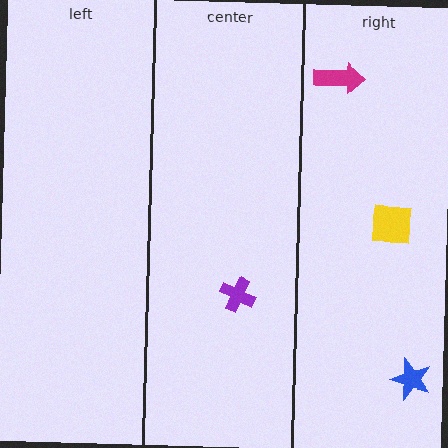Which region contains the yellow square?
The right region.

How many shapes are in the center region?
1.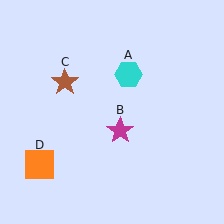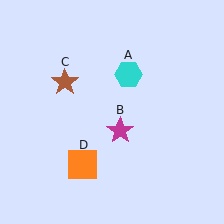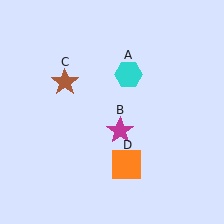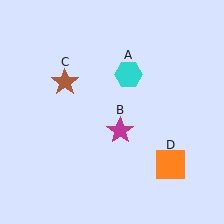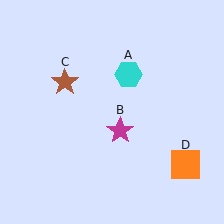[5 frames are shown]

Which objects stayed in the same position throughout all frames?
Cyan hexagon (object A) and magenta star (object B) and brown star (object C) remained stationary.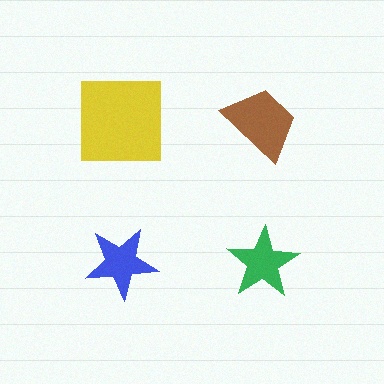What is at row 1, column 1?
A yellow square.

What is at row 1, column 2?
A brown trapezoid.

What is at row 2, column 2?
A green star.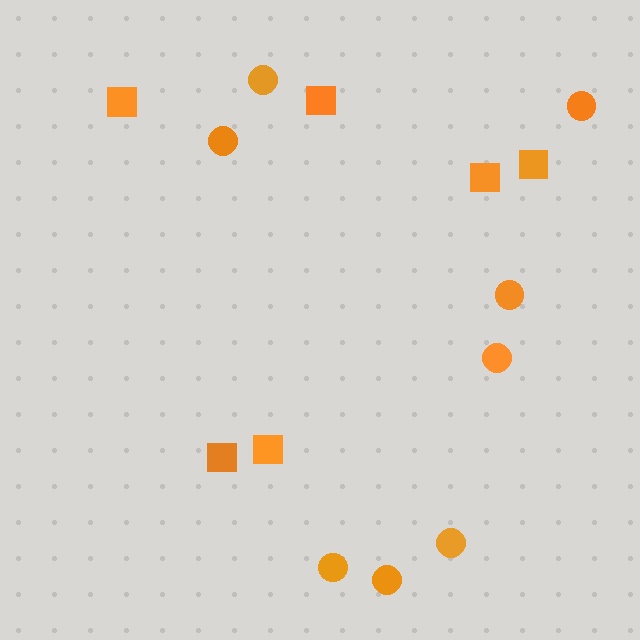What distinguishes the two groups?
There are 2 groups: one group of squares (6) and one group of circles (8).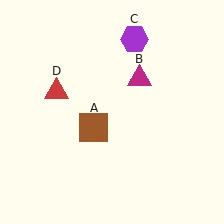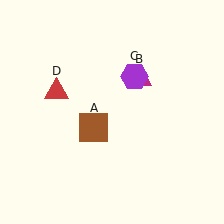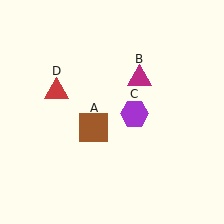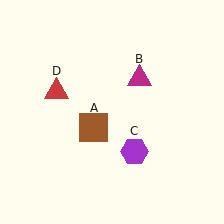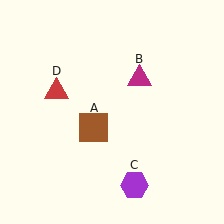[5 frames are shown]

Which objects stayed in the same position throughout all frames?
Brown square (object A) and magenta triangle (object B) and red triangle (object D) remained stationary.